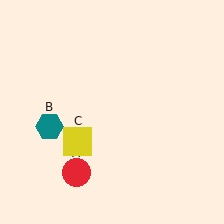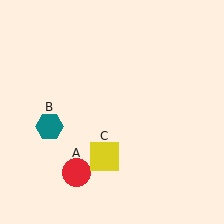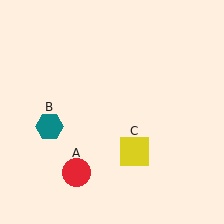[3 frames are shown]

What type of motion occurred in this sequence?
The yellow square (object C) rotated counterclockwise around the center of the scene.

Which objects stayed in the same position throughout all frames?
Red circle (object A) and teal hexagon (object B) remained stationary.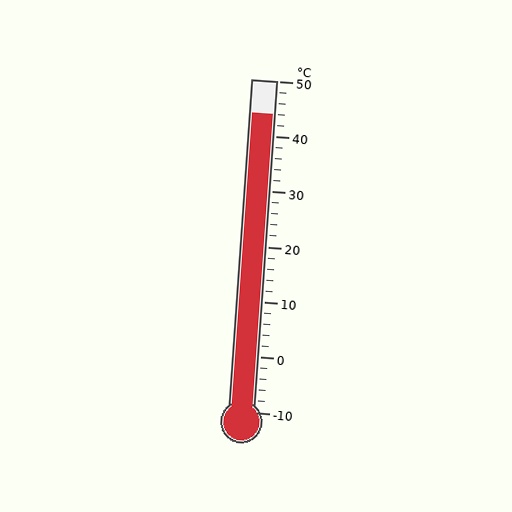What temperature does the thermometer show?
The thermometer shows approximately 44°C.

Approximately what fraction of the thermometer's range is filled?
The thermometer is filled to approximately 90% of its range.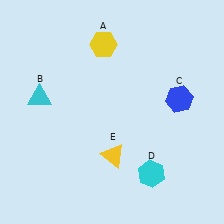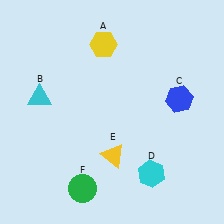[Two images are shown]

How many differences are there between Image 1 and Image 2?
There is 1 difference between the two images.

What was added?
A green circle (F) was added in Image 2.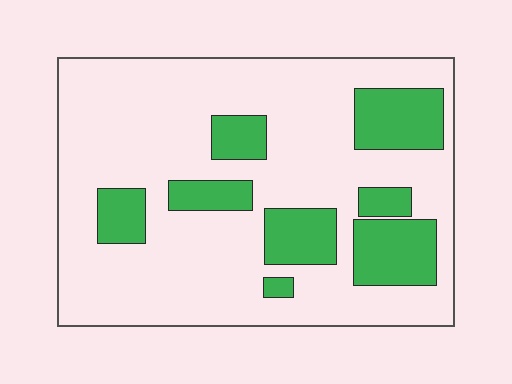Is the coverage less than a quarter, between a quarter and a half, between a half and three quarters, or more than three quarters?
Less than a quarter.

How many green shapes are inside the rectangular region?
8.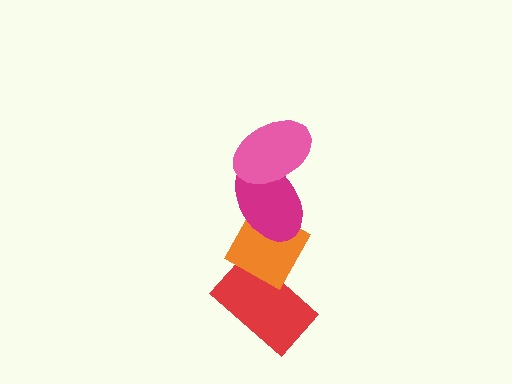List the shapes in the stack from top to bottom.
From top to bottom: the pink ellipse, the magenta ellipse, the orange diamond, the red rectangle.